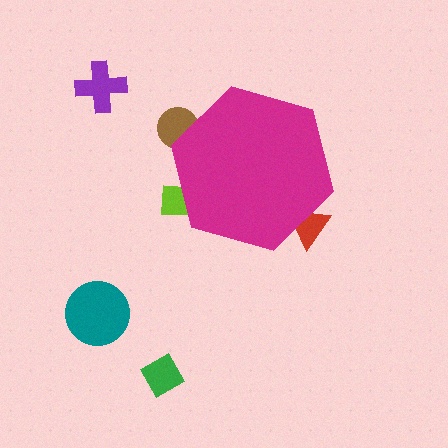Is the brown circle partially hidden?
Yes, the brown circle is partially hidden behind the magenta hexagon.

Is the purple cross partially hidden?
No, the purple cross is fully visible.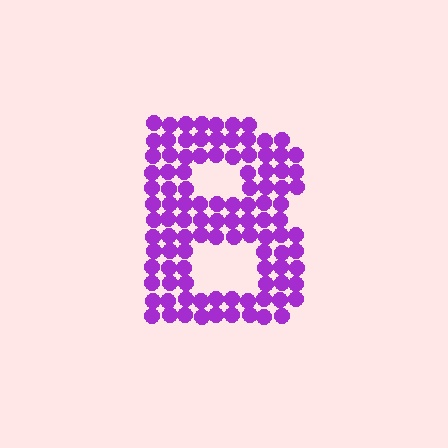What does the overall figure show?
The overall figure shows the letter B.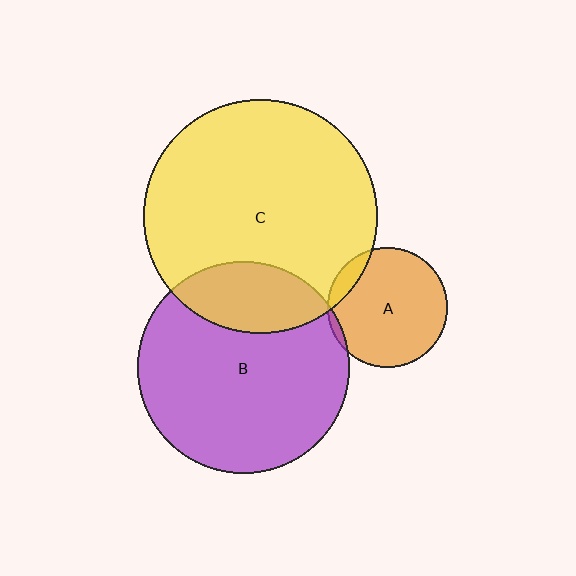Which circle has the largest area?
Circle C (yellow).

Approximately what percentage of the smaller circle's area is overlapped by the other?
Approximately 5%.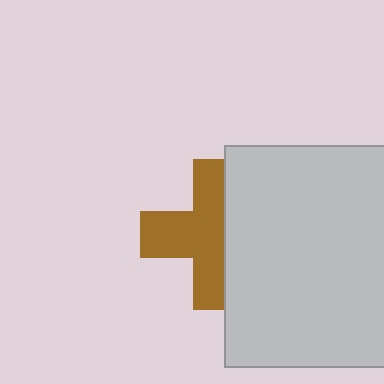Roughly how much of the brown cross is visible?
About half of it is visible (roughly 59%).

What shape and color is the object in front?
The object in front is a light gray rectangle.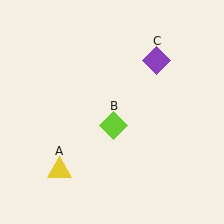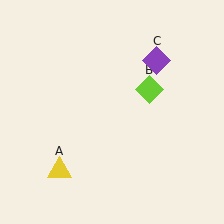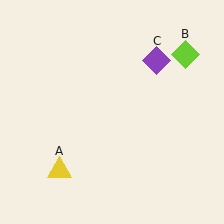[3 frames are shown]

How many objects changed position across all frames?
1 object changed position: lime diamond (object B).